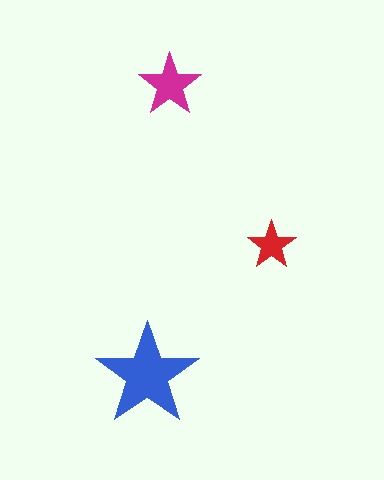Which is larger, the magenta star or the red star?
The magenta one.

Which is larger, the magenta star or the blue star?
The blue one.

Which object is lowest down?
The blue star is bottommost.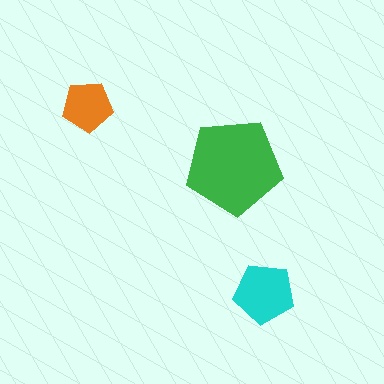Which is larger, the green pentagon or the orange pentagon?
The green one.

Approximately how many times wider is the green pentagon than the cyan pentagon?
About 1.5 times wider.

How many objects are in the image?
There are 3 objects in the image.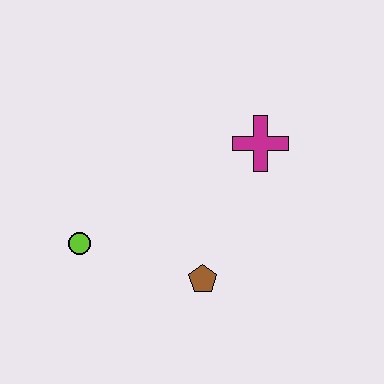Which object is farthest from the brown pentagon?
The magenta cross is farthest from the brown pentagon.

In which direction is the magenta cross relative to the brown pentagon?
The magenta cross is above the brown pentagon.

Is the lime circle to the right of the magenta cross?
No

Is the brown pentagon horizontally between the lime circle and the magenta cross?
Yes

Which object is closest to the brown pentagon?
The lime circle is closest to the brown pentagon.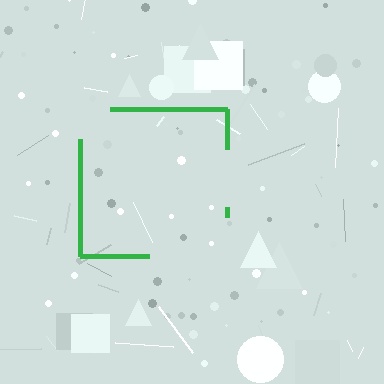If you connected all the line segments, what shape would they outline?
They would outline a square.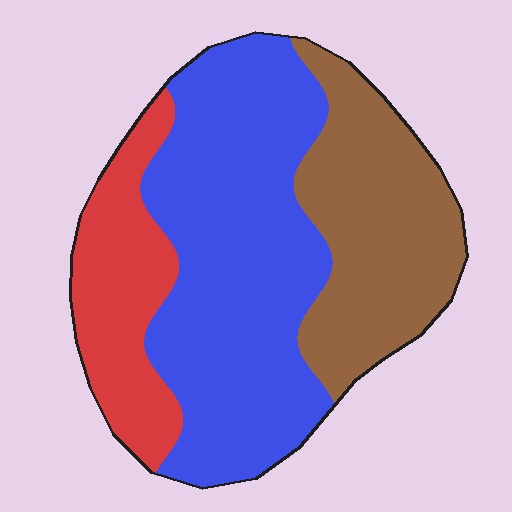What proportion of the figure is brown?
Brown takes up about one third (1/3) of the figure.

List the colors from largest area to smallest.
From largest to smallest: blue, brown, red.